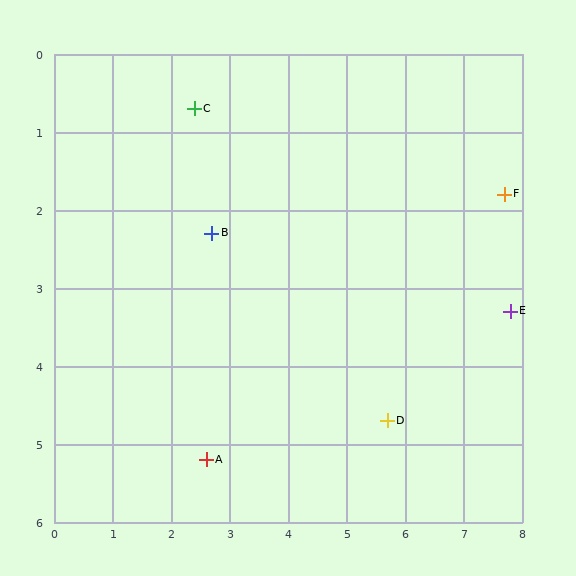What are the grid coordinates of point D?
Point D is at approximately (5.7, 4.7).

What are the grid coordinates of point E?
Point E is at approximately (7.8, 3.3).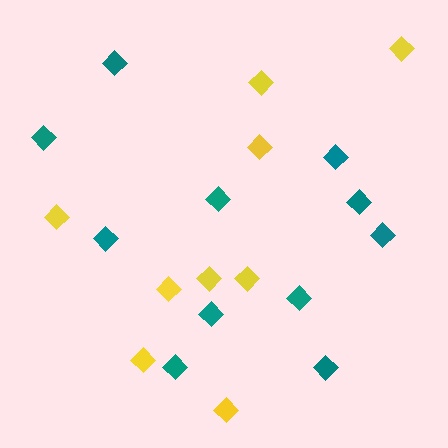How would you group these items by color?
There are 2 groups: one group of yellow diamonds (9) and one group of teal diamonds (11).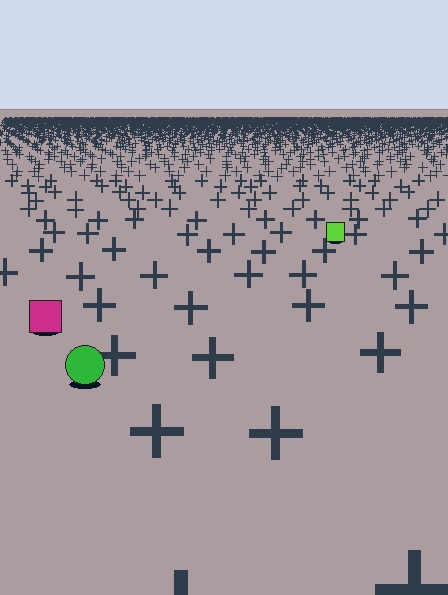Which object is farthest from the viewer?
The lime square is farthest from the viewer. It appears smaller and the ground texture around it is denser.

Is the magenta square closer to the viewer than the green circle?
No. The green circle is closer — you can tell from the texture gradient: the ground texture is coarser near it.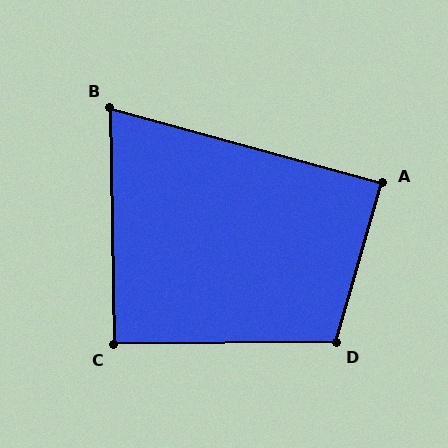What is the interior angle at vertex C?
Approximately 90 degrees (approximately right).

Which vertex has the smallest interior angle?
B, at approximately 74 degrees.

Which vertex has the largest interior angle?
D, at approximately 106 degrees.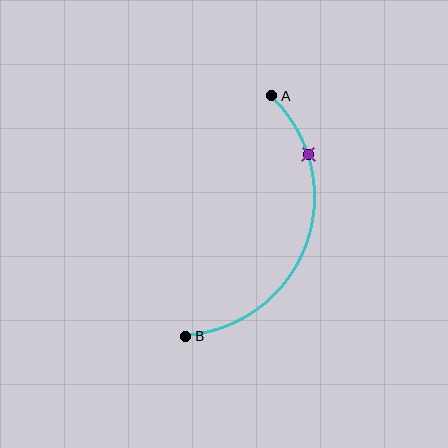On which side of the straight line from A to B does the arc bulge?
The arc bulges to the right of the straight line connecting A and B.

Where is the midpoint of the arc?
The arc midpoint is the point on the curve farthest from the straight line joining A and B. It sits to the right of that line.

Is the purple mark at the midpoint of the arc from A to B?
No. The purple mark lies on the arc but is closer to endpoint A. The arc midpoint would be at the point on the curve equidistant along the arc from both A and B.